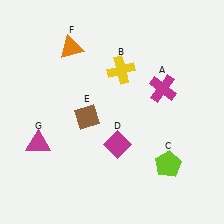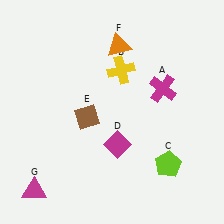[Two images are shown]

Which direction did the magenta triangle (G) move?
The magenta triangle (G) moved down.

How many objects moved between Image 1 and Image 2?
2 objects moved between the two images.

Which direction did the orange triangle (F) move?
The orange triangle (F) moved right.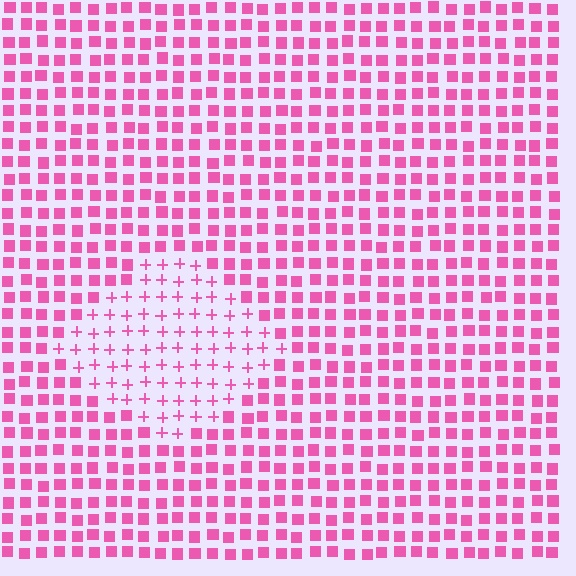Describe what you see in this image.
The image is filled with small pink elements arranged in a uniform grid. A diamond-shaped region contains plus signs, while the surrounding area contains squares. The boundary is defined purely by the change in element shape.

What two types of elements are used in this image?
The image uses plus signs inside the diamond region and squares outside it.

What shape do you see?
I see a diamond.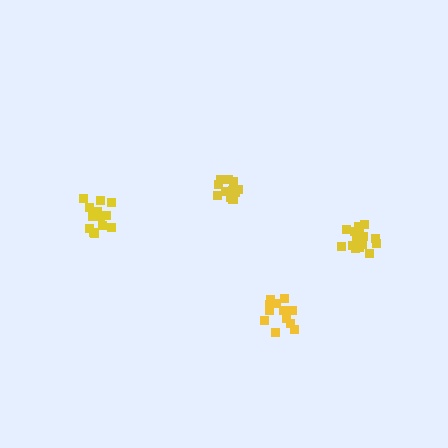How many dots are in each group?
Group 1: 12 dots, Group 2: 14 dots, Group 3: 14 dots, Group 4: 17 dots (57 total).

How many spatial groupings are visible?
There are 4 spatial groupings.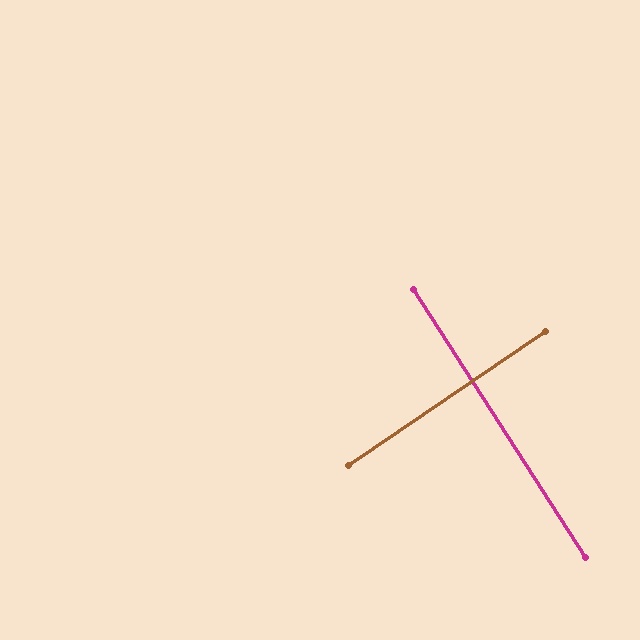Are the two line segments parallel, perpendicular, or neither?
Perpendicular — they meet at approximately 88°.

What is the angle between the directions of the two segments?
Approximately 88 degrees.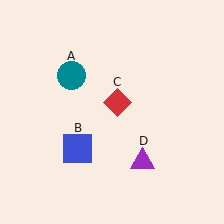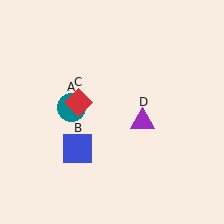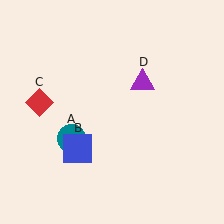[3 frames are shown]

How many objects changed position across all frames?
3 objects changed position: teal circle (object A), red diamond (object C), purple triangle (object D).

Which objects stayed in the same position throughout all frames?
Blue square (object B) remained stationary.